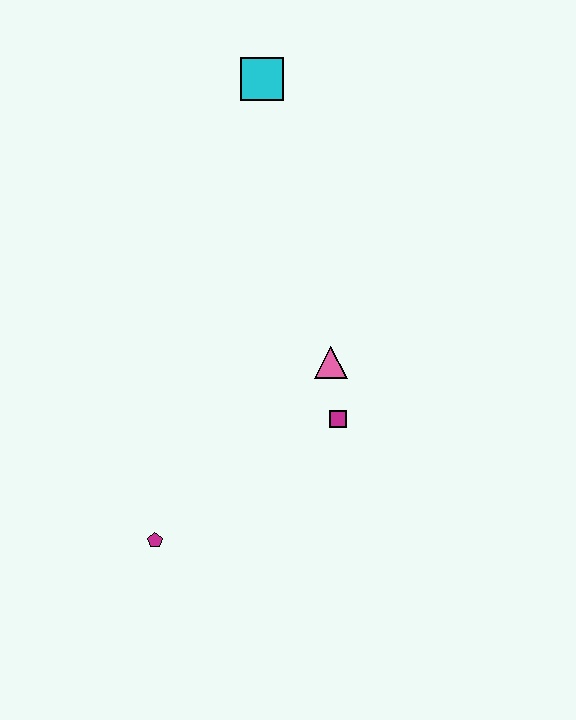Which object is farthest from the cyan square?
The magenta pentagon is farthest from the cyan square.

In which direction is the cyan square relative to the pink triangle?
The cyan square is above the pink triangle.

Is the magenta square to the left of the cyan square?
No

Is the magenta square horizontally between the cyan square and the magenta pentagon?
No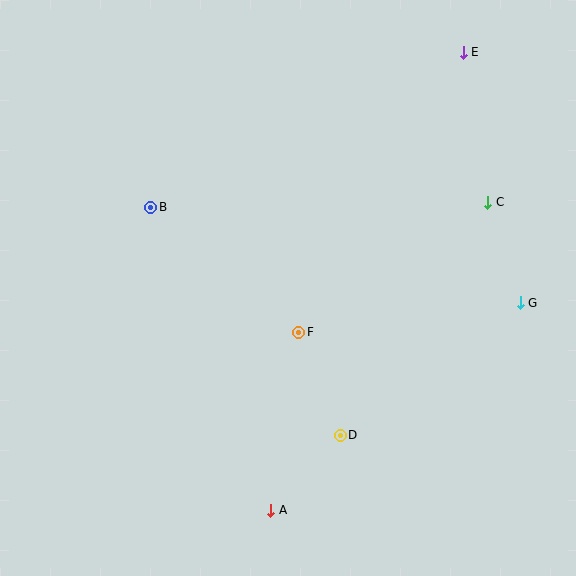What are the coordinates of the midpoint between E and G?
The midpoint between E and G is at (492, 177).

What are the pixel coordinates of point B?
Point B is at (151, 207).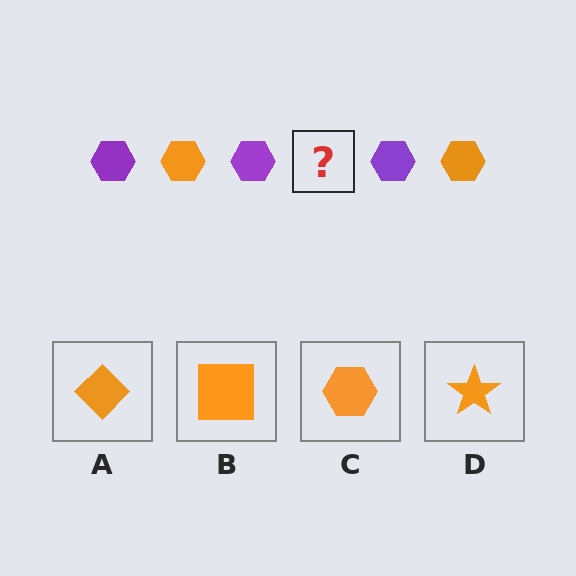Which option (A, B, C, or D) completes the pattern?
C.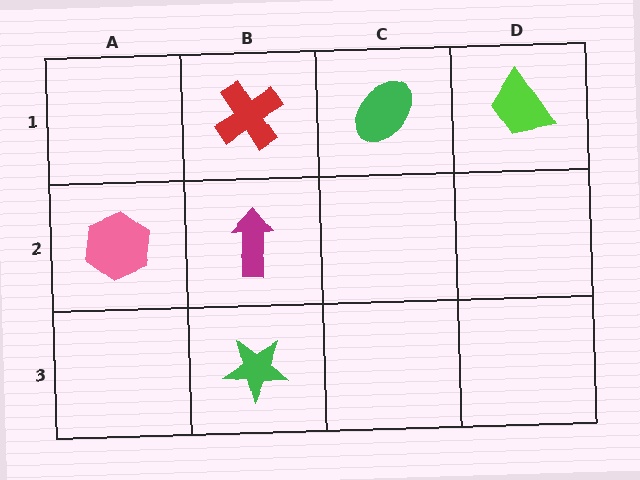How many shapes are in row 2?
2 shapes.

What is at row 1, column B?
A red cross.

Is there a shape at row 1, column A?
No, that cell is empty.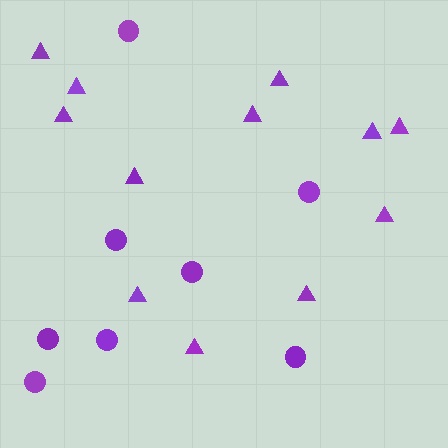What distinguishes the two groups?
There are 2 groups: one group of circles (8) and one group of triangles (12).